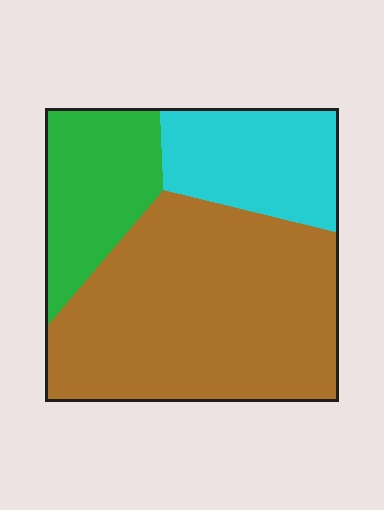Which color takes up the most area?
Brown, at roughly 60%.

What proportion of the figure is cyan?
Cyan covers 21% of the figure.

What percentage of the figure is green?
Green takes up about one fifth (1/5) of the figure.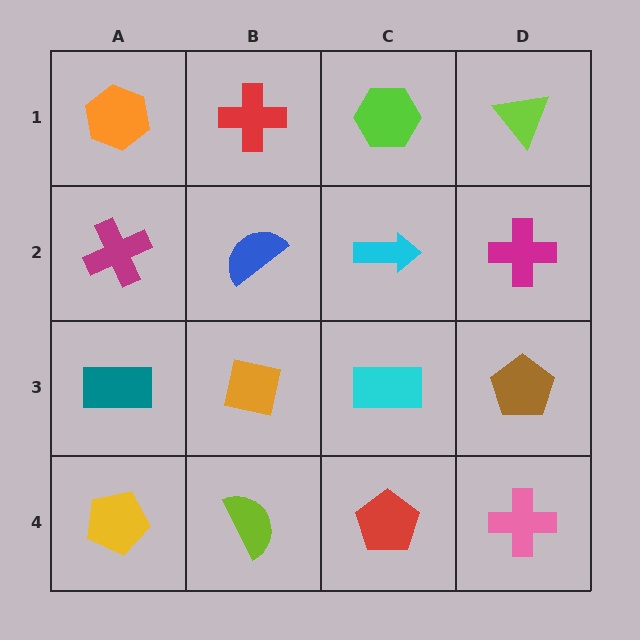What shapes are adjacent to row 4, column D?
A brown pentagon (row 3, column D), a red pentagon (row 4, column C).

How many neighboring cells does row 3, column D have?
3.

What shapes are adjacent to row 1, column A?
A magenta cross (row 2, column A), a red cross (row 1, column B).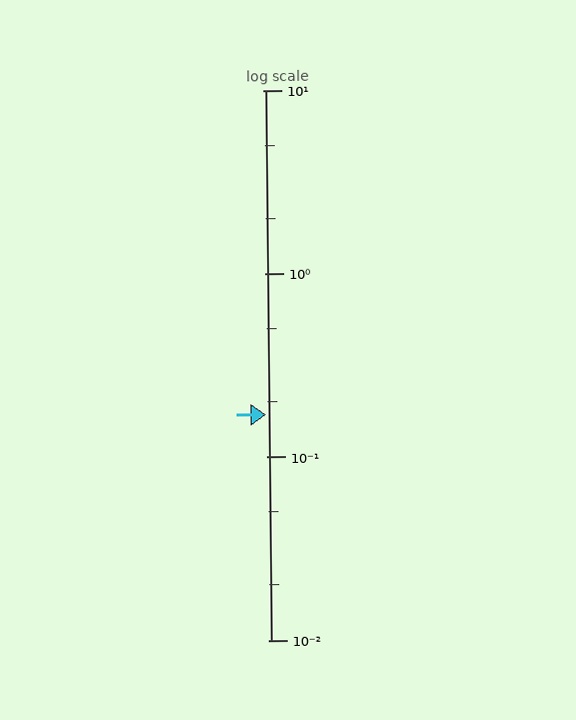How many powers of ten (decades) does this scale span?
The scale spans 3 decades, from 0.01 to 10.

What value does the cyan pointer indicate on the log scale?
The pointer indicates approximately 0.17.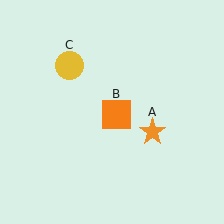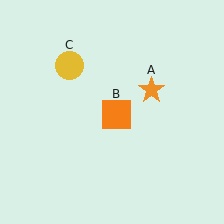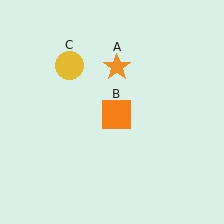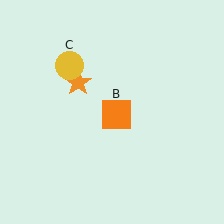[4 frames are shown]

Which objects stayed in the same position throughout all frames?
Orange square (object B) and yellow circle (object C) remained stationary.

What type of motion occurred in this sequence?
The orange star (object A) rotated counterclockwise around the center of the scene.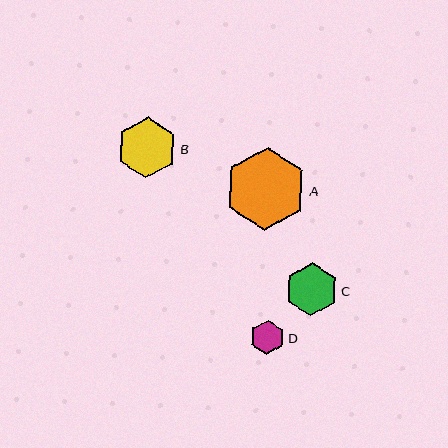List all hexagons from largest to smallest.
From largest to smallest: A, B, C, D.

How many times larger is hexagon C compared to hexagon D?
Hexagon C is approximately 1.5 times the size of hexagon D.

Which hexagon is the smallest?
Hexagon D is the smallest with a size of approximately 34 pixels.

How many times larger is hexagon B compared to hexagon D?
Hexagon B is approximately 1.8 times the size of hexagon D.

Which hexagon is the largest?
Hexagon A is the largest with a size of approximately 82 pixels.